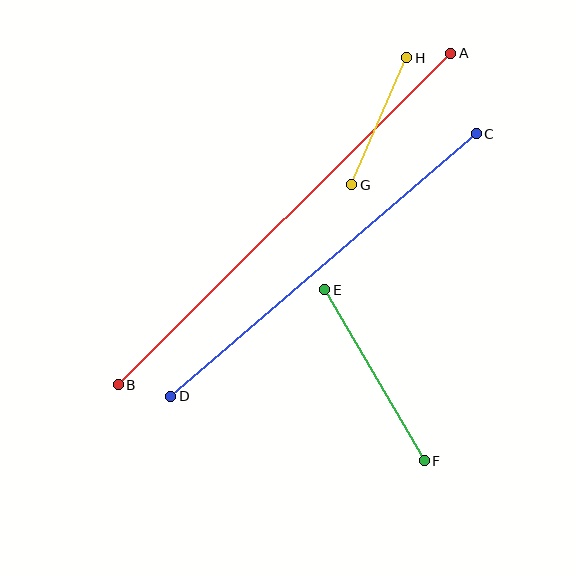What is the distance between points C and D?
The distance is approximately 403 pixels.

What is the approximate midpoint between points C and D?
The midpoint is at approximately (323, 265) pixels.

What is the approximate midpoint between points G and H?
The midpoint is at approximately (379, 121) pixels.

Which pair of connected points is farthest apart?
Points A and B are farthest apart.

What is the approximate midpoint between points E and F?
The midpoint is at approximately (375, 375) pixels.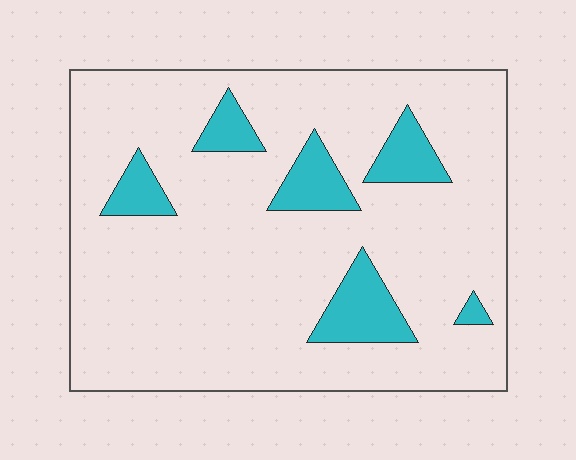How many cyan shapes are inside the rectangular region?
6.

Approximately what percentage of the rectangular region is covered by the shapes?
Approximately 15%.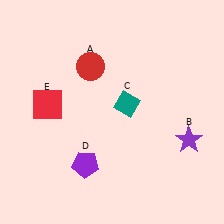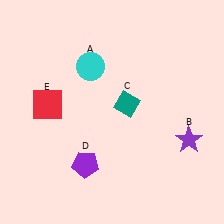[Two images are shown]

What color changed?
The circle (A) changed from red in Image 1 to cyan in Image 2.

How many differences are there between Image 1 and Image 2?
There is 1 difference between the two images.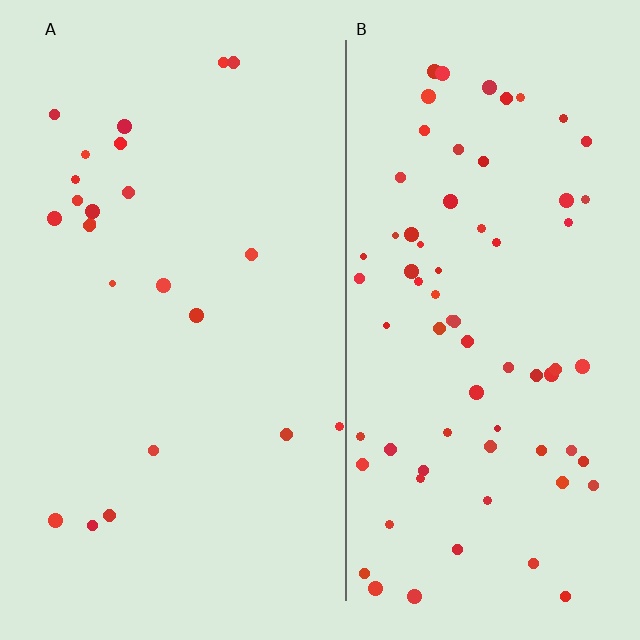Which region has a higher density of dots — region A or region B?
B (the right).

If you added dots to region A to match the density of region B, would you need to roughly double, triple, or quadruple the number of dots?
Approximately triple.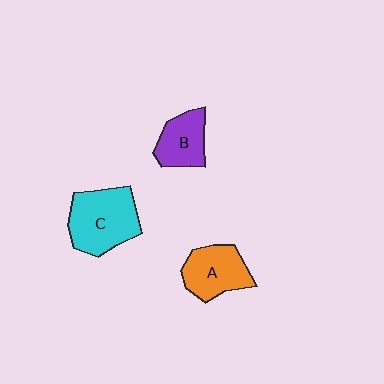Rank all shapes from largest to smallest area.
From largest to smallest: C (cyan), A (orange), B (purple).